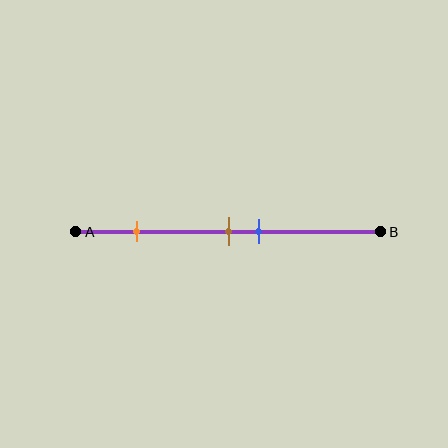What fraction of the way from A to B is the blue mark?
The blue mark is approximately 60% (0.6) of the way from A to B.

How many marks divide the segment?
There are 3 marks dividing the segment.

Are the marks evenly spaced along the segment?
No, the marks are not evenly spaced.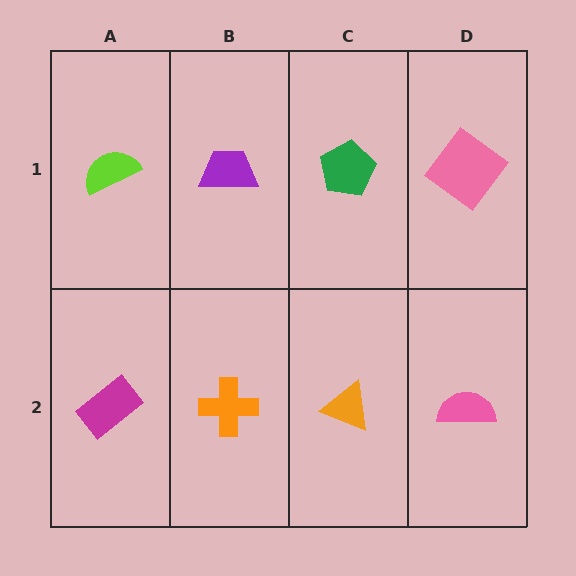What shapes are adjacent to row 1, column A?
A magenta rectangle (row 2, column A), a purple trapezoid (row 1, column B).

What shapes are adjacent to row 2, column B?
A purple trapezoid (row 1, column B), a magenta rectangle (row 2, column A), an orange triangle (row 2, column C).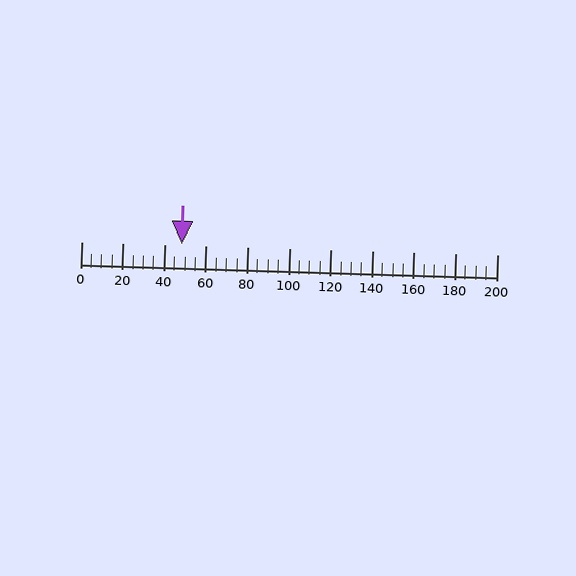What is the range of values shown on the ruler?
The ruler shows values from 0 to 200.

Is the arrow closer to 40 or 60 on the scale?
The arrow is closer to 40.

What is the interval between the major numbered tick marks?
The major tick marks are spaced 20 units apart.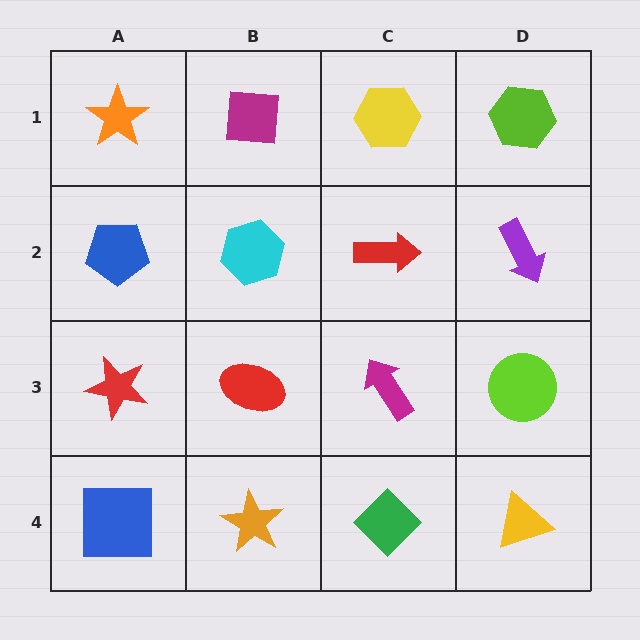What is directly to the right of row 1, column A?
A magenta square.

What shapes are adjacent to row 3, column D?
A purple arrow (row 2, column D), a yellow triangle (row 4, column D), a magenta arrow (row 3, column C).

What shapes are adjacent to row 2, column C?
A yellow hexagon (row 1, column C), a magenta arrow (row 3, column C), a cyan hexagon (row 2, column B), a purple arrow (row 2, column D).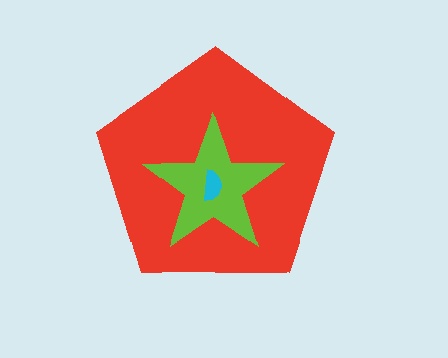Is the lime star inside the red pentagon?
Yes.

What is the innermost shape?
The cyan semicircle.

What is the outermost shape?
The red pentagon.